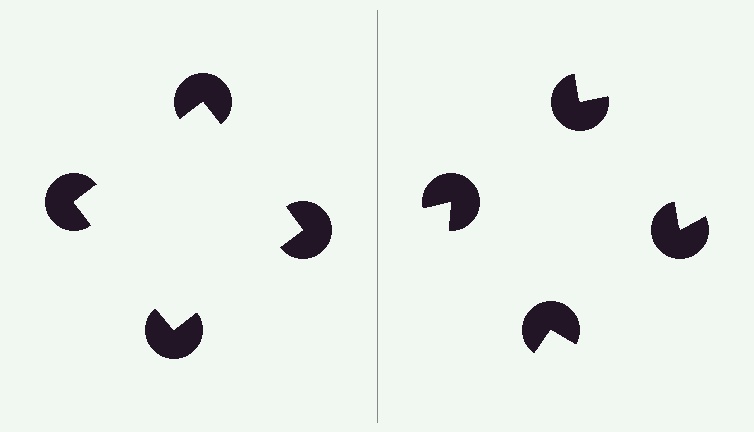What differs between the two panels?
The pac-man discs are positioned identically on both sides; only the wedge orientations differ. On the left they align to a square; on the right they are misaligned.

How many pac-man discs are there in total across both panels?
8 — 4 on each side.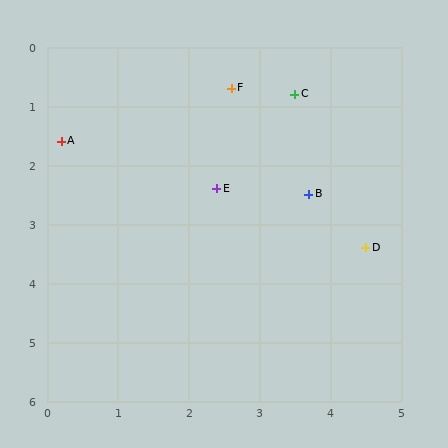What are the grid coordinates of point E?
Point E is at approximately (2.4, 2.4).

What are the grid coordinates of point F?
Point F is at approximately (2.6, 0.7).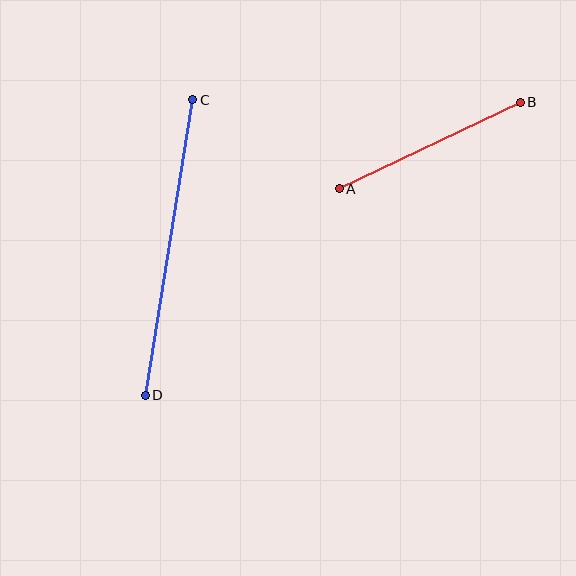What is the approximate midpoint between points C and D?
The midpoint is at approximately (169, 248) pixels.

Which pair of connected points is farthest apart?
Points C and D are farthest apart.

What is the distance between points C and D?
The distance is approximately 299 pixels.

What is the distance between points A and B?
The distance is approximately 201 pixels.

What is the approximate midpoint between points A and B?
The midpoint is at approximately (430, 145) pixels.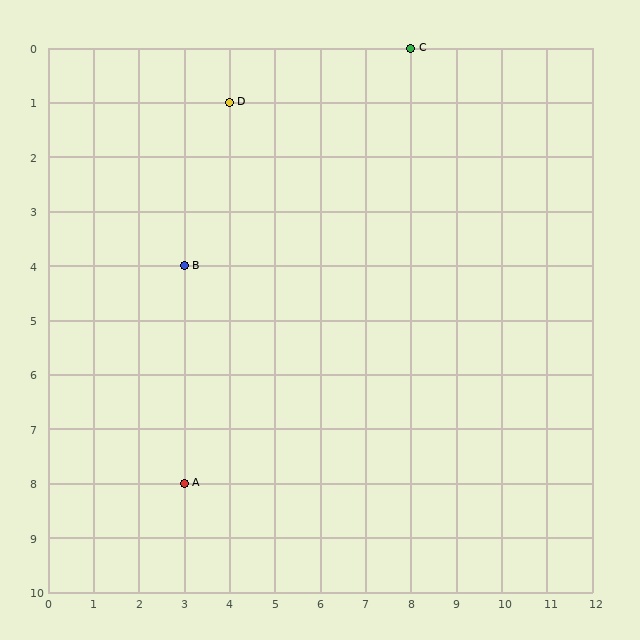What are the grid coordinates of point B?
Point B is at grid coordinates (3, 4).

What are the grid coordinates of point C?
Point C is at grid coordinates (8, 0).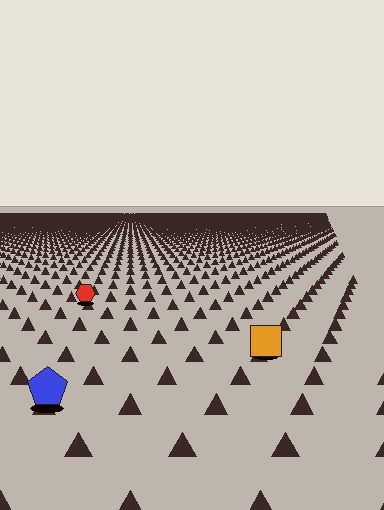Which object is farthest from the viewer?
The red hexagon is farthest from the viewer. It appears smaller and the ground texture around it is denser.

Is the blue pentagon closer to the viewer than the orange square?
Yes. The blue pentagon is closer — you can tell from the texture gradient: the ground texture is coarser near it.